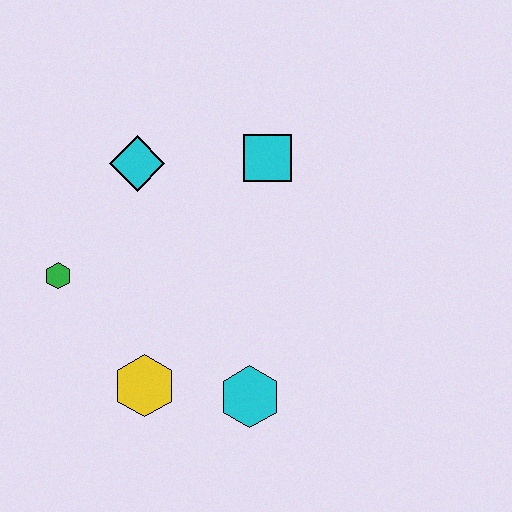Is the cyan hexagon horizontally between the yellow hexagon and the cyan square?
Yes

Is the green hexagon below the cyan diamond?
Yes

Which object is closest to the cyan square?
The cyan diamond is closest to the cyan square.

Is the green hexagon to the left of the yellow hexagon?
Yes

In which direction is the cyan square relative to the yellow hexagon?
The cyan square is above the yellow hexagon.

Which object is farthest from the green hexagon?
The cyan square is farthest from the green hexagon.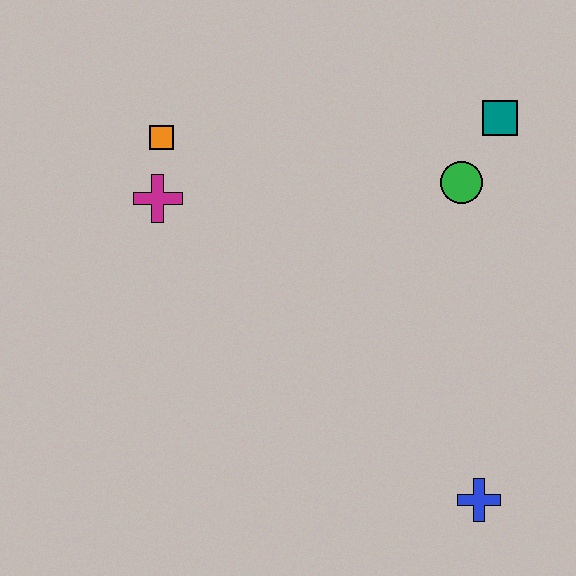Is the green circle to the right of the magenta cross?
Yes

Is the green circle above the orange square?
No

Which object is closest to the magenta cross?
The orange square is closest to the magenta cross.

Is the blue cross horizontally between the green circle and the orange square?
No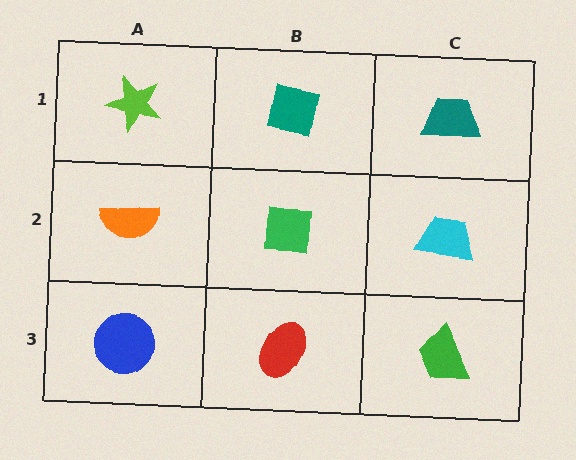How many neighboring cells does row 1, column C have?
2.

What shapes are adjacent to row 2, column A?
A lime star (row 1, column A), a blue circle (row 3, column A), a green square (row 2, column B).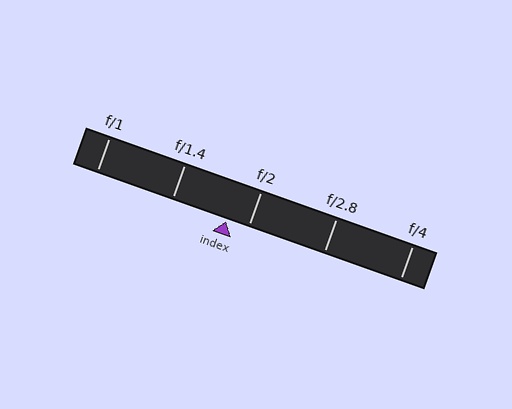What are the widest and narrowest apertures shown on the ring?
The widest aperture shown is f/1 and the narrowest is f/4.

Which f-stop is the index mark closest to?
The index mark is closest to f/2.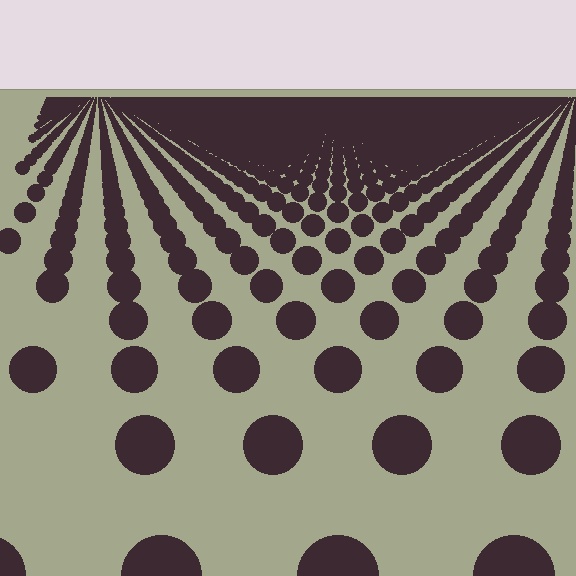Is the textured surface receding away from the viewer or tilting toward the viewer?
The surface is receding away from the viewer. Texture elements get smaller and denser toward the top.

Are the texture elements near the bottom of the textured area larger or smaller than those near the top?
Larger. Near the bottom, elements are closer to the viewer and appear at a bigger on-screen size.